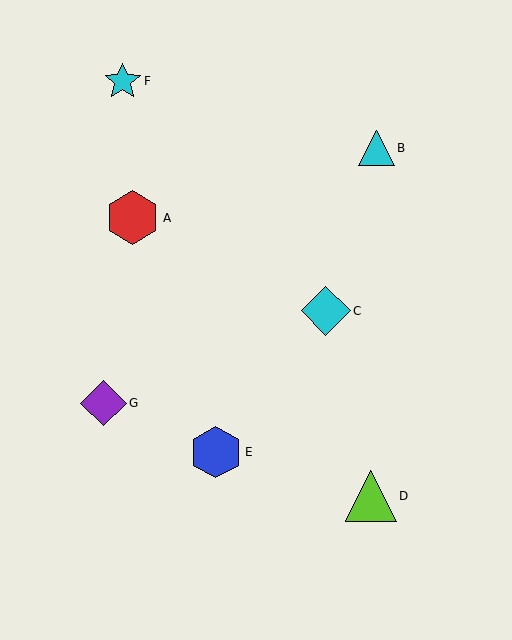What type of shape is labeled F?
Shape F is a cyan star.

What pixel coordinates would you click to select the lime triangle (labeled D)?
Click at (371, 496) to select the lime triangle D.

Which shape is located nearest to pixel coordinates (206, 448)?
The blue hexagon (labeled E) at (216, 452) is nearest to that location.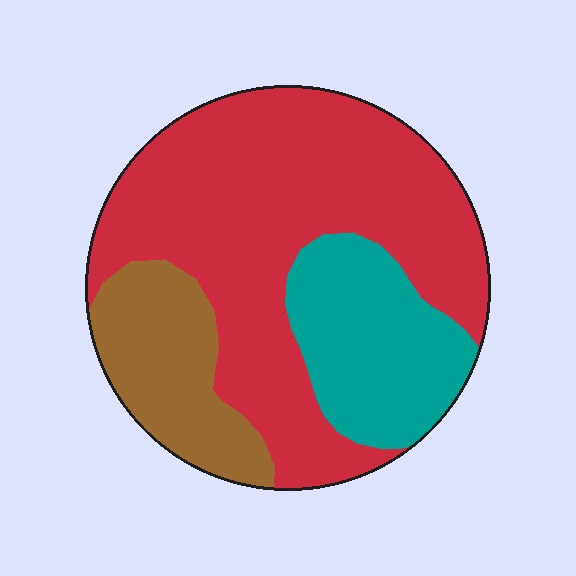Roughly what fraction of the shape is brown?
Brown covers about 20% of the shape.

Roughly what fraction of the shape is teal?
Teal takes up about one fifth (1/5) of the shape.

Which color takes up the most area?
Red, at roughly 60%.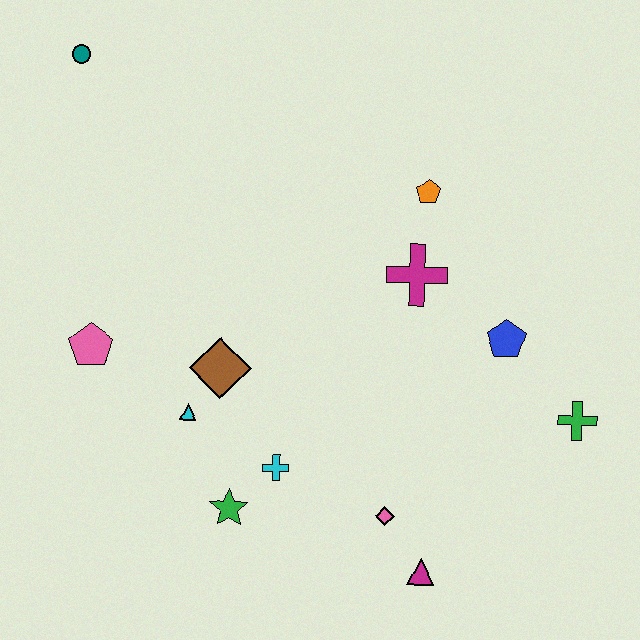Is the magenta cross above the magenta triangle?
Yes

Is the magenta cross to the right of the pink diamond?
Yes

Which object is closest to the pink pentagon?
The cyan triangle is closest to the pink pentagon.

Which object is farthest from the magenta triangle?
The teal circle is farthest from the magenta triangle.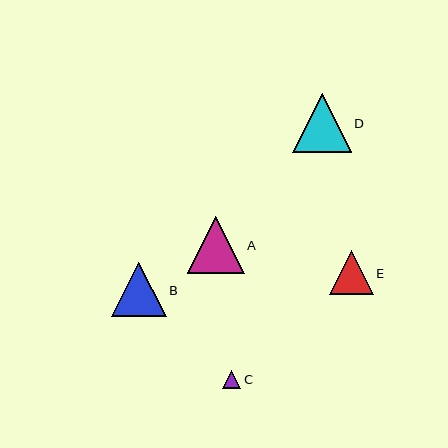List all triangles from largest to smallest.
From largest to smallest: D, A, B, E, C.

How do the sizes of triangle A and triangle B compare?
Triangle A and triangle B are approximately the same size.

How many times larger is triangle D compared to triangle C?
Triangle D is approximately 3.3 times the size of triangle C.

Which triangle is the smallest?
Triangle C is the smallest with a size of approximately 18 pixels.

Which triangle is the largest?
Triangle D is the largest with a size of approximately 59 pixels.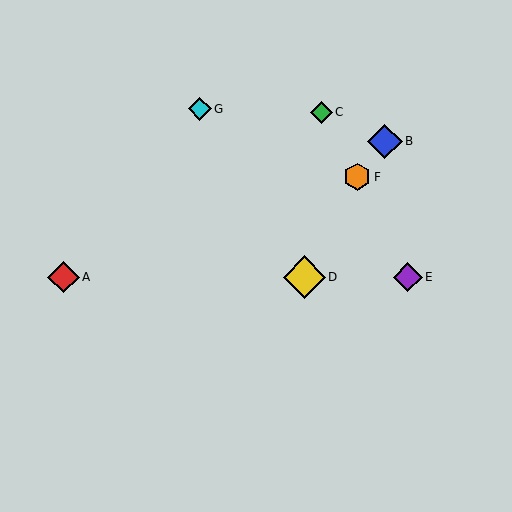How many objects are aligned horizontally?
3 objects (A, D, E) are aligned horizontally.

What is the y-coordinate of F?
Object F is at y≈177.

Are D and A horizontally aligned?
Yes, both are at y≈277.